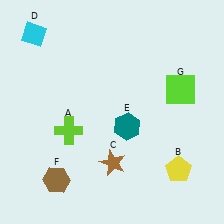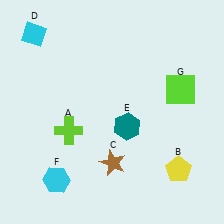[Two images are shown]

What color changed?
The hexagon (F) changed from brown in Image 1 to cyan in Image 2.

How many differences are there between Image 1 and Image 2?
There is 1 difference between the two images.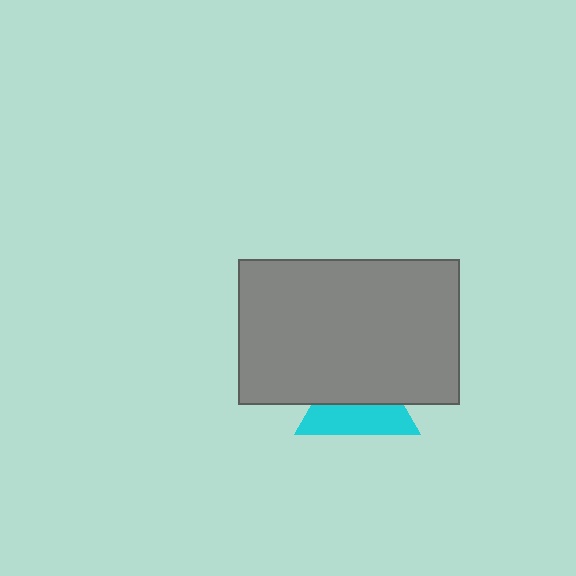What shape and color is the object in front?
The object in front is a gray rectangle.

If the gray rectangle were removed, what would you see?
You would see the complete cyan triangle.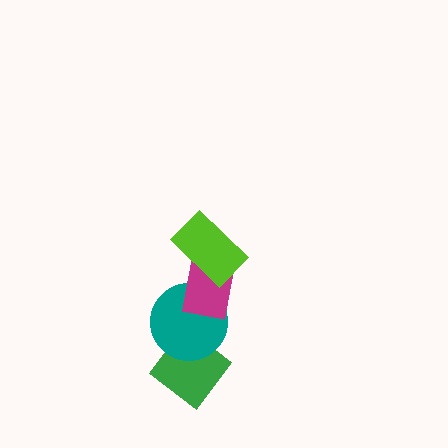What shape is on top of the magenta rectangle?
The lime rectangle is on top of the magenta rectangle.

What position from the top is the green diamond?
The green diamond is 4th from the top.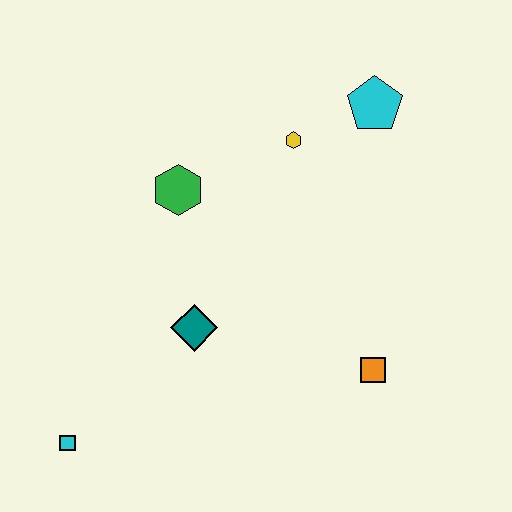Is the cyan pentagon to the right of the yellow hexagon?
Yes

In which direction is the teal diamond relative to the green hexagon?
The teal diamond is below the green hexagon.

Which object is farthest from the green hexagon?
The cyan square is farthest from the green hexagon.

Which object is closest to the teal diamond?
The green hexagon is closest to the teal diamond.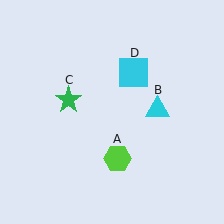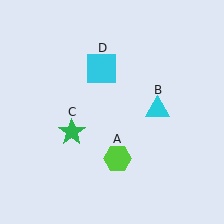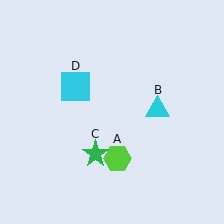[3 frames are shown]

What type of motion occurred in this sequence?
The green star (object C), cyan square (object D) rotated counterclockwise around the center of the scene.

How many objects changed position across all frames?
2 objects changed position: green star (object C), cyan square (object D).